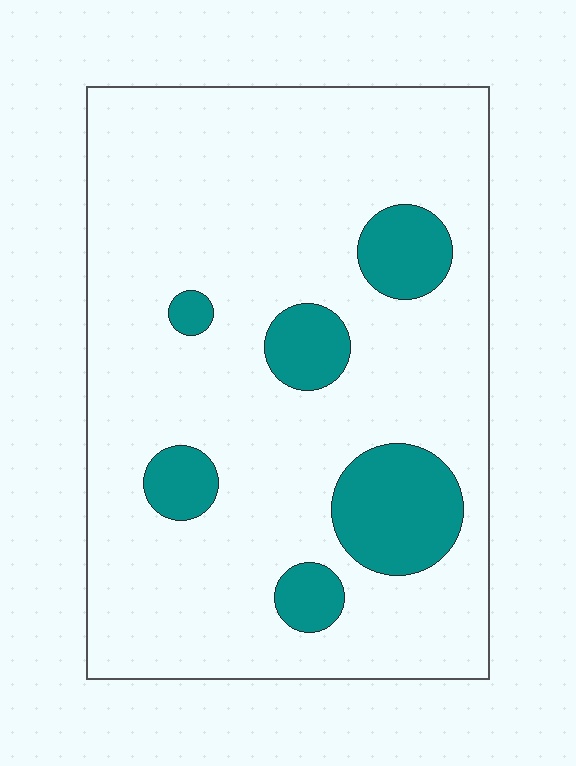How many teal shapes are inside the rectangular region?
6.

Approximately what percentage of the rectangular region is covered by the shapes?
Approximately 15%.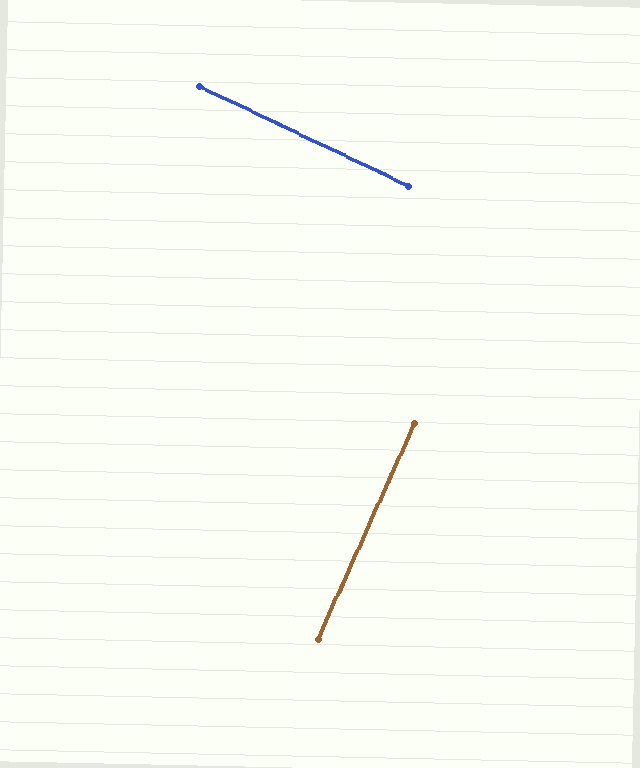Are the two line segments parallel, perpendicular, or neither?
Perpendicular — they meet at approximately 89°.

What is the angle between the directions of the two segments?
Approximately 89 degrees.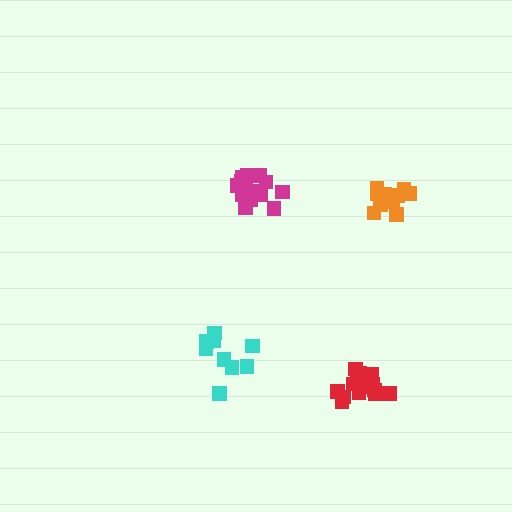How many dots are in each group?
Group 1: 15 dots, Group 2: 10 dots, Group 3: 15 dots, Group 4: 16 dots (56 total).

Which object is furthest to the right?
The orange cluster is rightmost.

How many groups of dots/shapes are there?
There are 4 groups.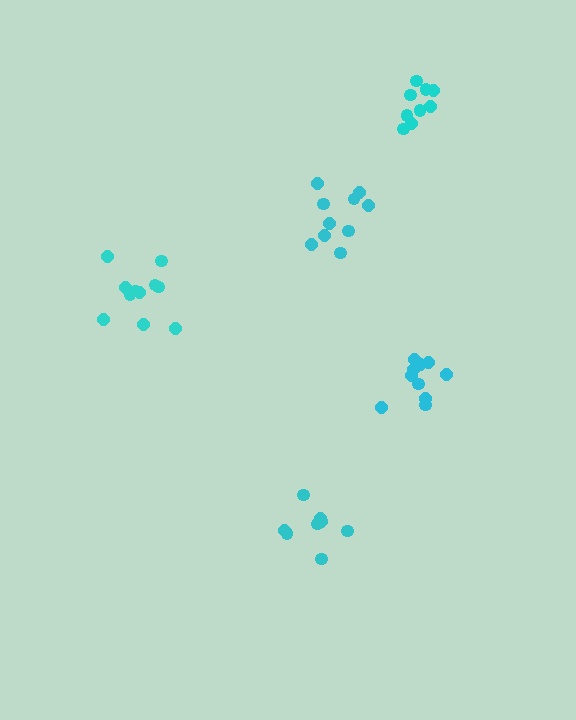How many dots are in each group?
Group 1: 11 dots, Group 2: 11 dots, Group 3: 8 dots, Group 4: 10 dots, Group 5: 9 dots (49 total).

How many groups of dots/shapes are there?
There are 5 groups.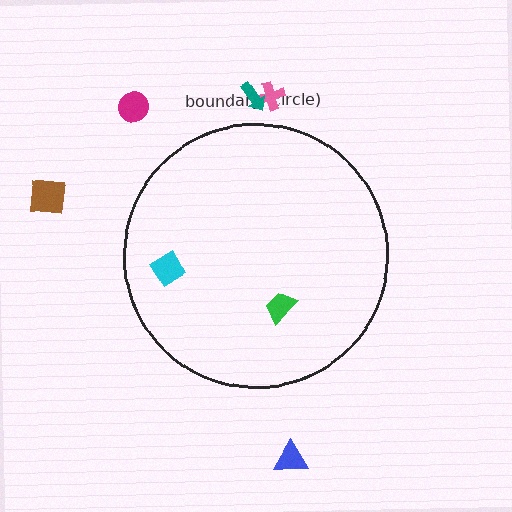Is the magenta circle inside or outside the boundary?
Outside.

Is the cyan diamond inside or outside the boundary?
Inside.